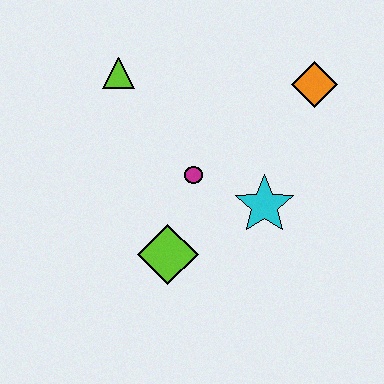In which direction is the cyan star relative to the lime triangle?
The cyan star is to the right of the lime triangle.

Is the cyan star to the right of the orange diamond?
No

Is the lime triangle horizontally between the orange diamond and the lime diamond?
No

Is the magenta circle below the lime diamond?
No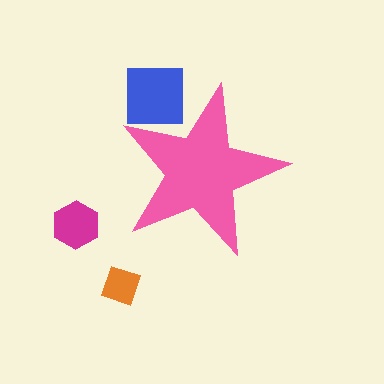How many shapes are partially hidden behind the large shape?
1 shape is partially hidden.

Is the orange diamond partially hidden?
No, the orange diamond is fully visible.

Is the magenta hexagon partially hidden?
No, the magenta hexagon is fully visible.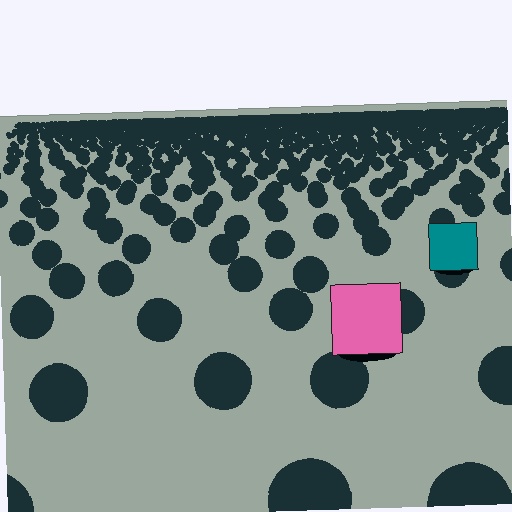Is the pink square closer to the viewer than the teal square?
Yes. The pink square is closer — you can tell from the texture gradient: the ground texture is coarser near it.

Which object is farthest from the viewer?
The teal square is farthest from the viewer. It appears smaller and the ground texture around it is denser.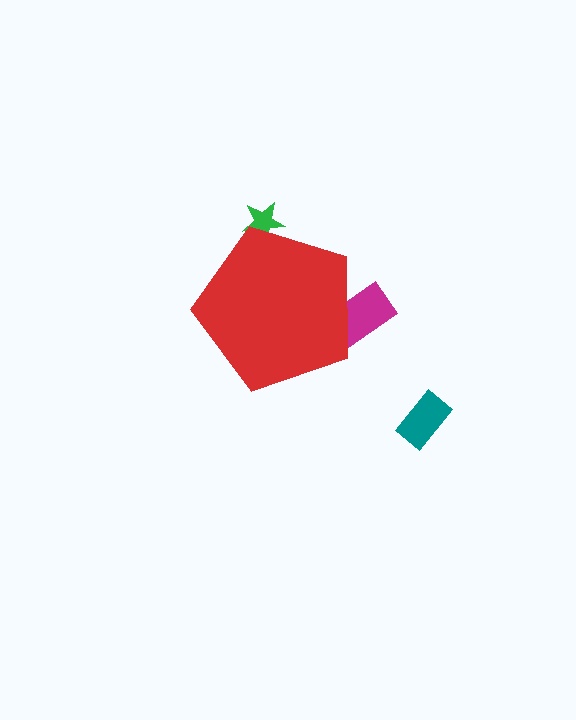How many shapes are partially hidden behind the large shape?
2 shapes are partially hidden.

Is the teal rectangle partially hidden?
No, the teal rectangle is fully visible.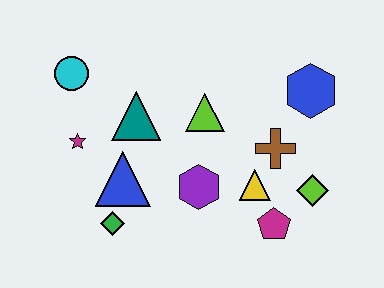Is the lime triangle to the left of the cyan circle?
No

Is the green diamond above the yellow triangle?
No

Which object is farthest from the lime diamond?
The cyan circle is farthest from the lime diamond.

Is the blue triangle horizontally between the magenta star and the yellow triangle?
Yes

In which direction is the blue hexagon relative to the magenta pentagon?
The blue hexagon is above the magenta pentagon.